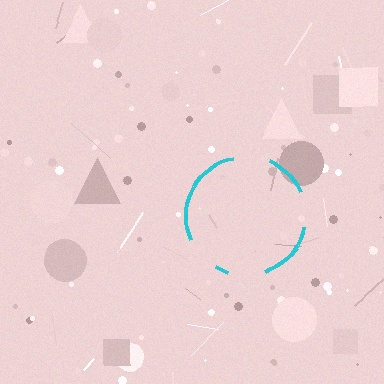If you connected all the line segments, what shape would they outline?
They would outline a circle.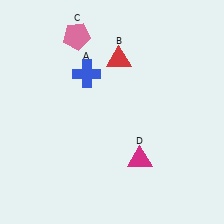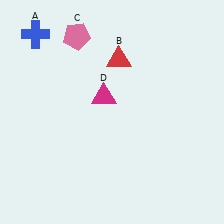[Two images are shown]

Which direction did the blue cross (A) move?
The blue cross (A) moved left.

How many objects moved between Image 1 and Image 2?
2 objects moved between the two images.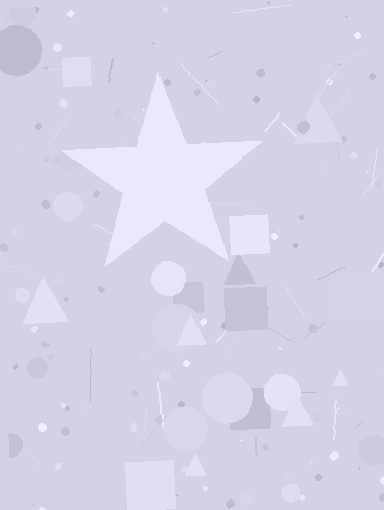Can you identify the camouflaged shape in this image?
The camouflaged shape is a star.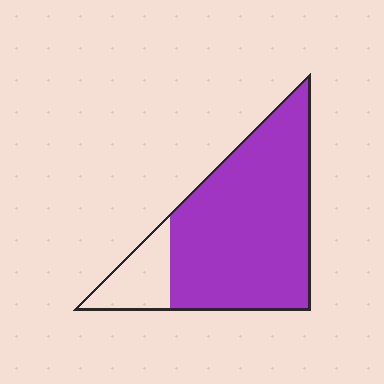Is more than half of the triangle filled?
Yes.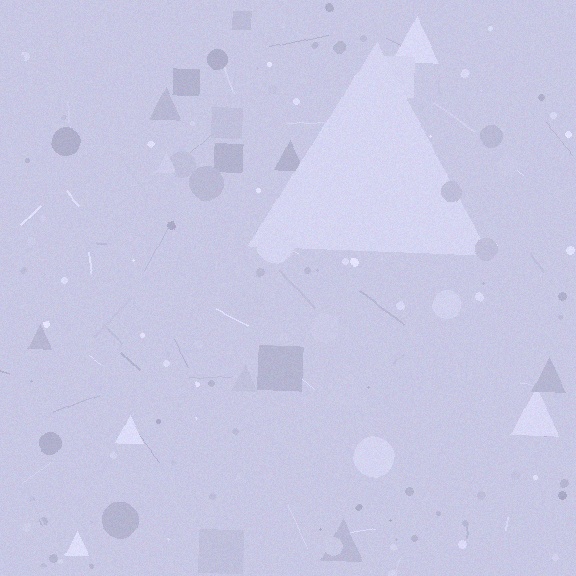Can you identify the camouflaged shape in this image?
The camouflaged shape is a triangle.